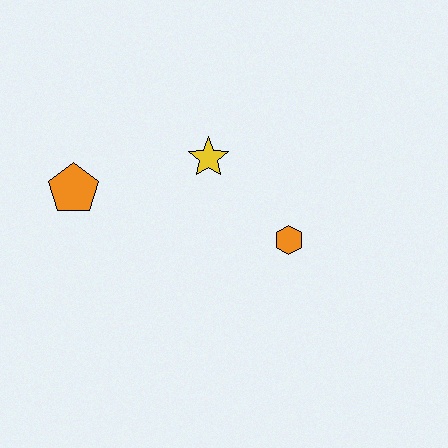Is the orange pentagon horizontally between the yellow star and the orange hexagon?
No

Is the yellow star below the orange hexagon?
No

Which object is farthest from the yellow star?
The orange pentagon is farthest from the yellow star.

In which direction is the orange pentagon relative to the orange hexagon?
The orange pentagon is to the left of the orange hexagon.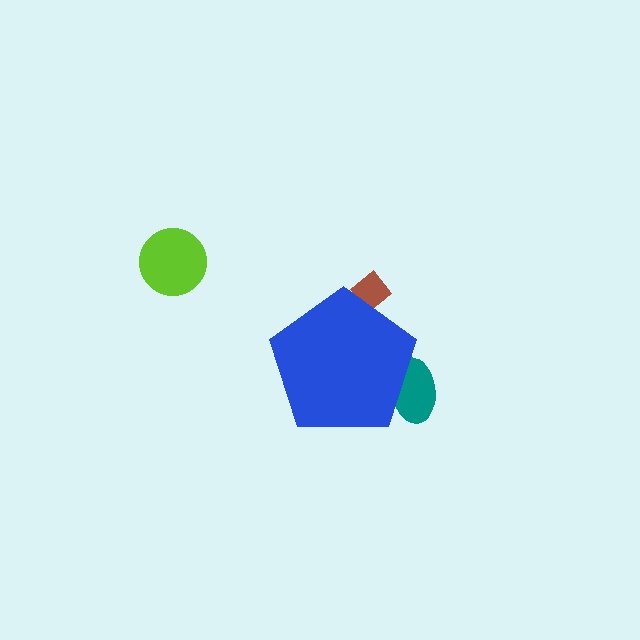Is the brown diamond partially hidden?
Yes, the brown diamond is partially hidden behind the blue pentagon.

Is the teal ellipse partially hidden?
Yes, the teal ellipse is partially hidden behind the blue pentagon.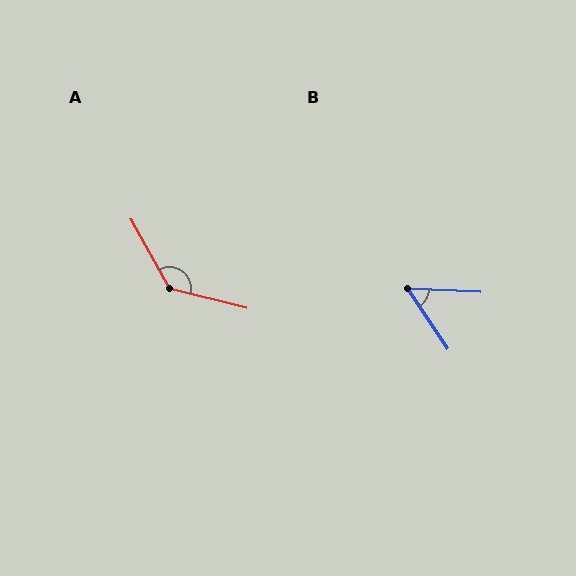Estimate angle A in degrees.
Approximately 133 degrees.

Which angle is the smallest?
B, at approximately 54 degrees.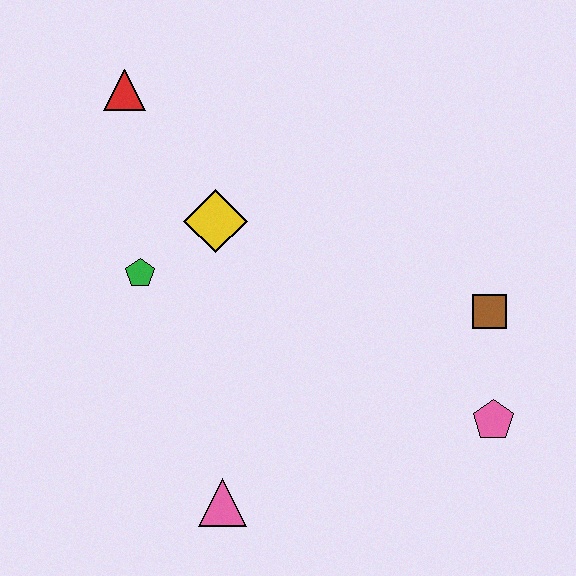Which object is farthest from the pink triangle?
The red triangle is farthest from the pink triangle.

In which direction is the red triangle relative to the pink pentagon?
The red triangle is to the left of the pink pentagon.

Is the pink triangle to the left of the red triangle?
No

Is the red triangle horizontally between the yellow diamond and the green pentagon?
No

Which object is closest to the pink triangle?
The green pentagon is closest to the pink triangle.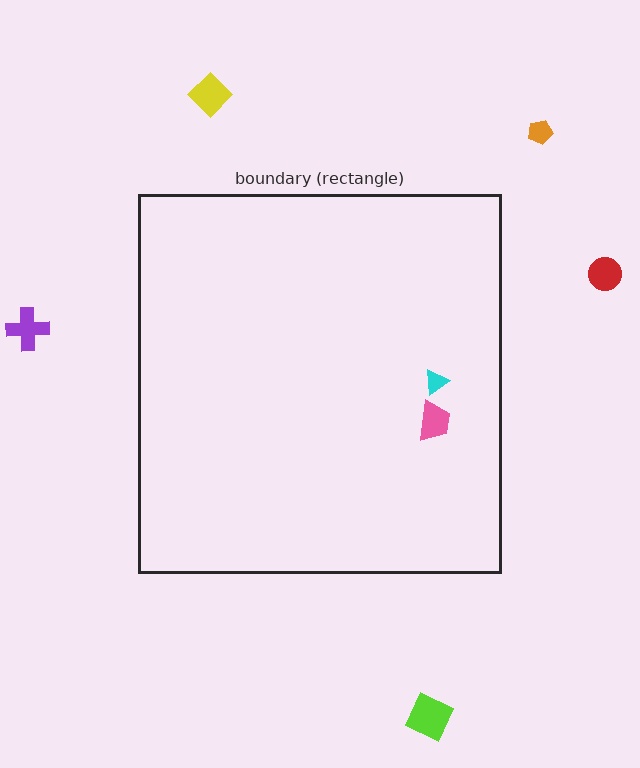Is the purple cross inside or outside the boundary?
Outside.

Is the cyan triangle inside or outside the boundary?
Inside.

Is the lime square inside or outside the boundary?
Outside.